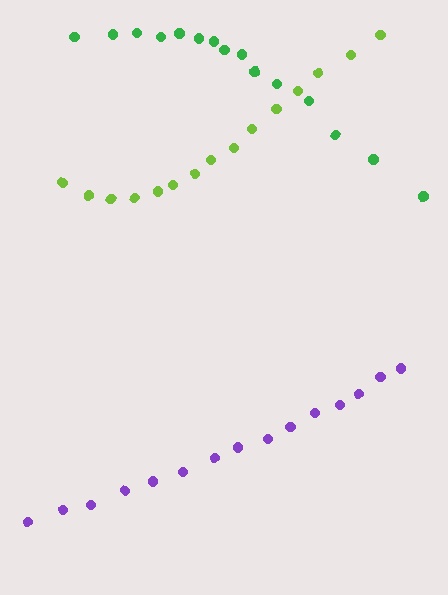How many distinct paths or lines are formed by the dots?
There are 3 distinct paths.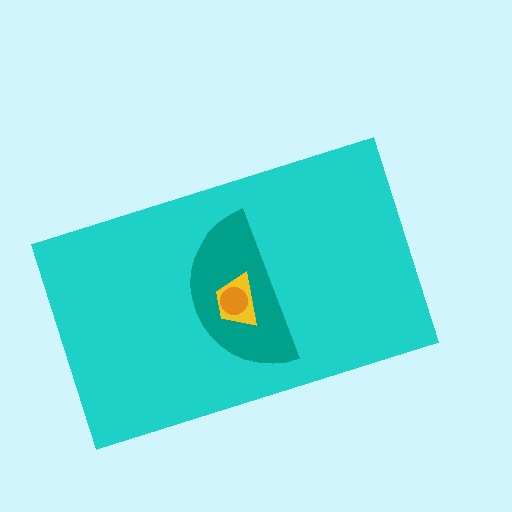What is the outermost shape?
The cyan rectangle.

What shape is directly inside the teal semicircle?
The yellow trapezoid.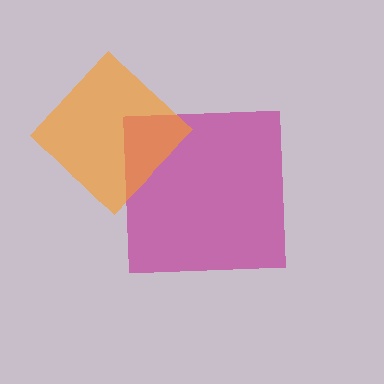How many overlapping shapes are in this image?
There are 2 overlapping shapes in the image.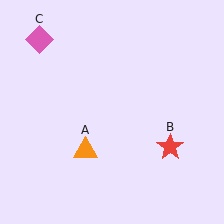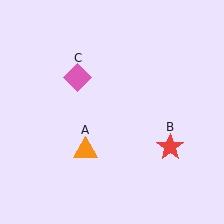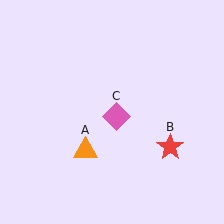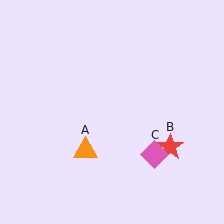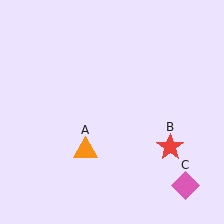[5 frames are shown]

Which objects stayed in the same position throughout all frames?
Orange triangle (object A) and red star (object B) remained stationary.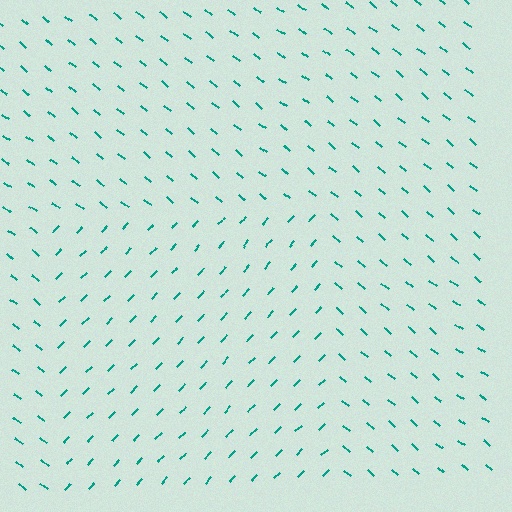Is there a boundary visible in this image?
Yes, there is a texture boundary formed by a change in line orientation.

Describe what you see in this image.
The image is filled with small teal line segments. A rectangle region in the image has lines oriented differently from the surrounding lines, creating a visible texture boundary.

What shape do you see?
I see a rectangle.